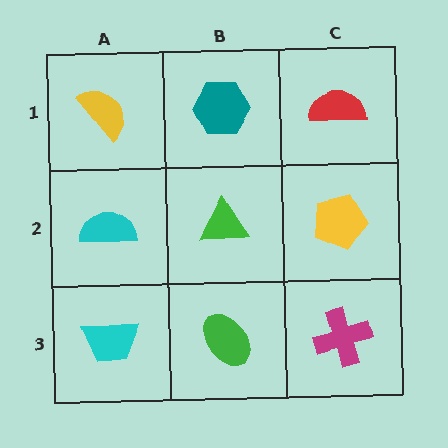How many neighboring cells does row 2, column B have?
4.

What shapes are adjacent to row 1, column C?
A yellow pentagon (row 2, column C), a teal hexagon (row 1, column B).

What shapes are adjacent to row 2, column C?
A red semicircle (row 1, column C), a magenta cross (row 3, column C), a green triangle (row 2, column B).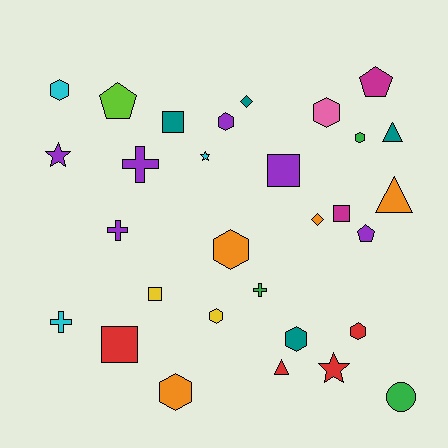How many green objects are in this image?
There are 3 green objects.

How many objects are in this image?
There are 30 objects.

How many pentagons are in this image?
There are 3 pentagons.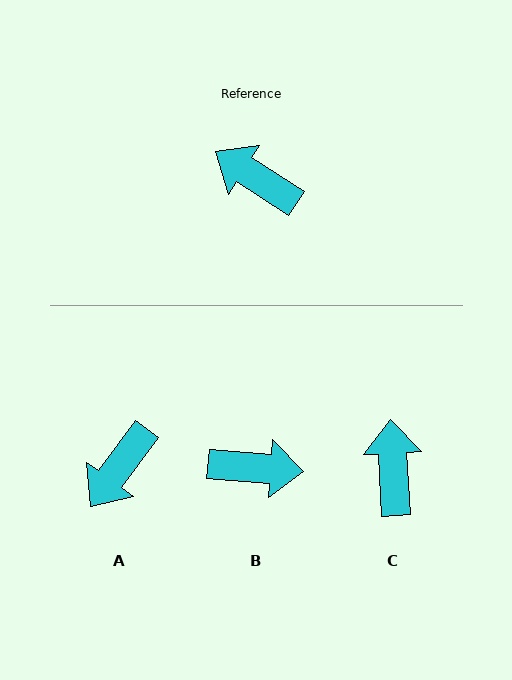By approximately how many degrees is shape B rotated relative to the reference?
Approximately 152 degrees clockwise.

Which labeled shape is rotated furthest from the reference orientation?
B, about 152 degrees away.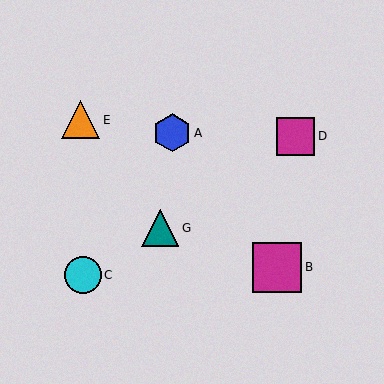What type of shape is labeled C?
Shape C is a cyan circle.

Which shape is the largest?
The magenta square (labeled B) is the largest.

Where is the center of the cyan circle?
The center of the cyan circle is at (83, 275).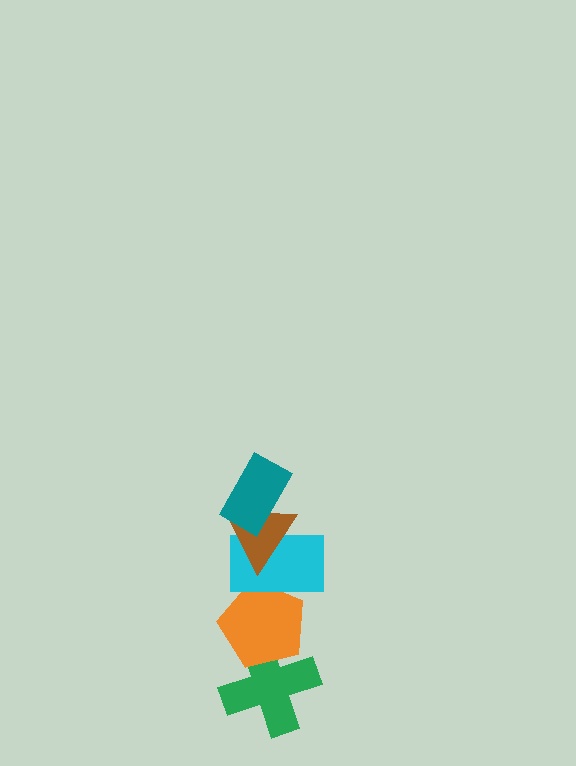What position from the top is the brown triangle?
The brown triangle is 2nd from the top.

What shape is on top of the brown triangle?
The teal rectangle is on top of the brown triangle.